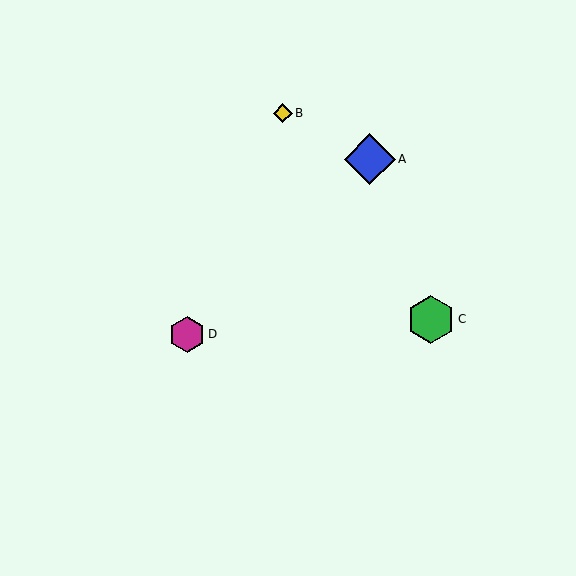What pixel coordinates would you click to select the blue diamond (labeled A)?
Click at (370, 159) to select the blue diamond A.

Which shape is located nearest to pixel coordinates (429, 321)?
The green hexagon (labeled C) at (431, 319) is nearest to that location.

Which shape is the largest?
The blue diamond (labeled A) is the largest.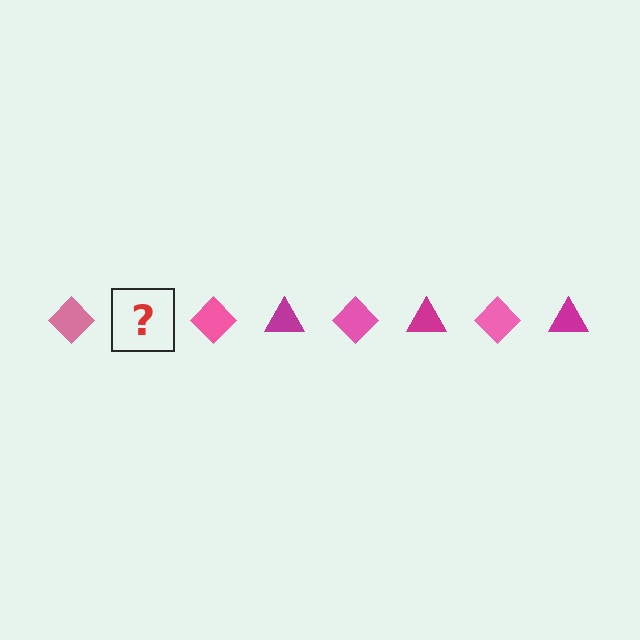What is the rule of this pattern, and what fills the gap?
The rule is that the pattern alternates between pink diamond and magenta triangle. The gap should be filled with a magenta triangle.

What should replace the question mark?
The question mark should be replaced with a magenta triangle.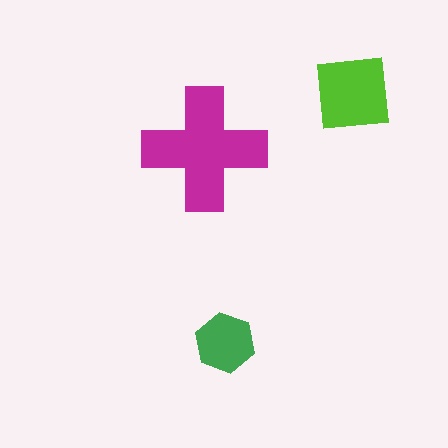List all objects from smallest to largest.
The green hexagon, the lime square, the magenta cross.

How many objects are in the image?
There are 3 objects in the image.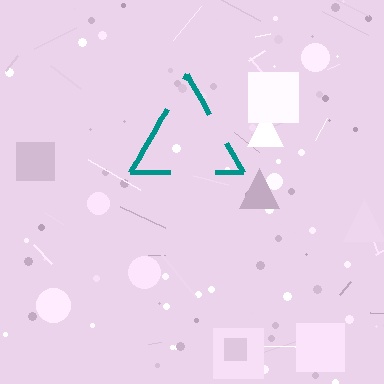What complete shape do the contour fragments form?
The contour fragments form a triangle.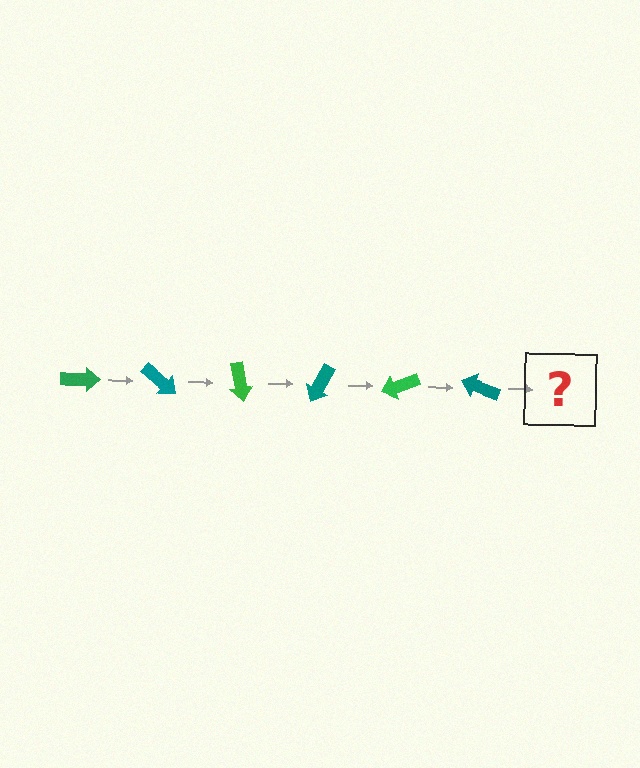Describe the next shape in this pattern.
It should be a green arrow, rotated 240 degrees from the start.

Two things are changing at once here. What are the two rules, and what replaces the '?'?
The two rules are that it rotates 40 degrees each step and the color cycles through green and teal. The '?' should be a green arrow, rotated 240 degrees from the start.